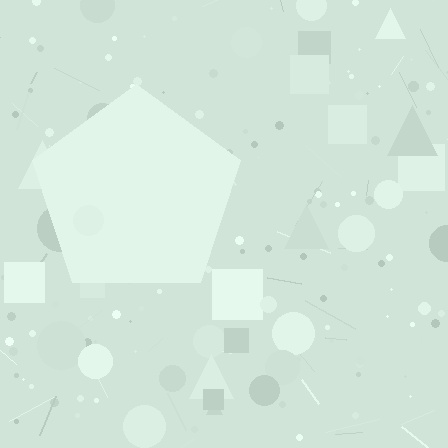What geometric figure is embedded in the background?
A pentagon is embedded in the background.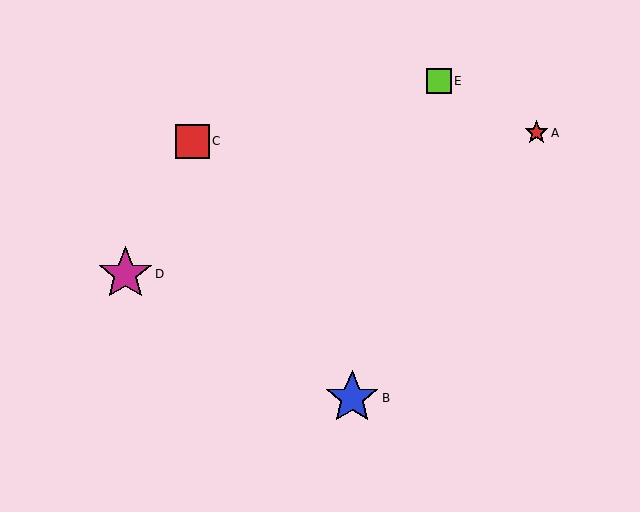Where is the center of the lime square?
The center of the lime square is at (439, 81).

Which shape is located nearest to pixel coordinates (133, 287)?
The magenta star (labeled D) at (125, 274) is nearest to that location.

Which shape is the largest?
The blue star (labeled B) is the largest.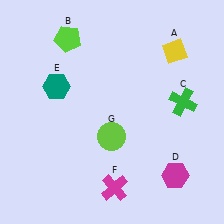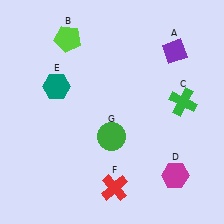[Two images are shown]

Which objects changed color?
A changed from yellow to purple. F changed from magenta to red. G changed from lime to green.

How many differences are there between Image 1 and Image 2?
There are 3 differences between the two images.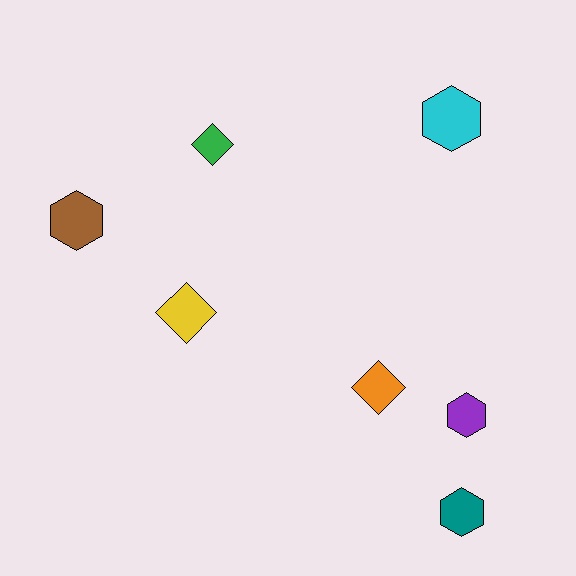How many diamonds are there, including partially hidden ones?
There are 3 diamonds.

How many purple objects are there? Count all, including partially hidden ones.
There is 1 purple object.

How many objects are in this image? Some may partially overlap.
There are 7 objects.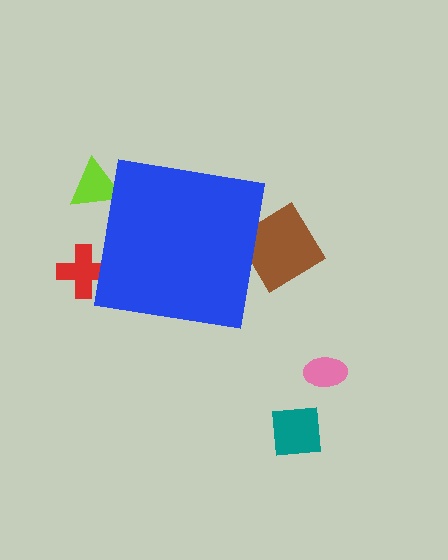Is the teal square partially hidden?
No, the teal square is fully visible.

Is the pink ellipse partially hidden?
No, the pink ellipse is fully visible.